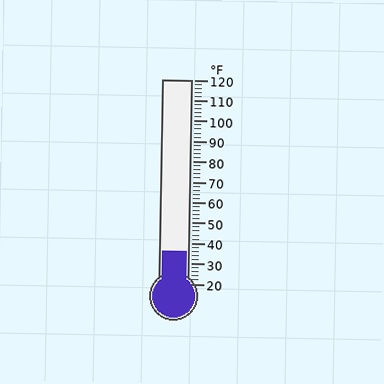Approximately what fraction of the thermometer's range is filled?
The thermometer is filled to approximately 15% of its range.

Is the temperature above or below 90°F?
The temperature is below 90°F.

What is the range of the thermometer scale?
The thermometer scale ranges from 20°F to 120°F.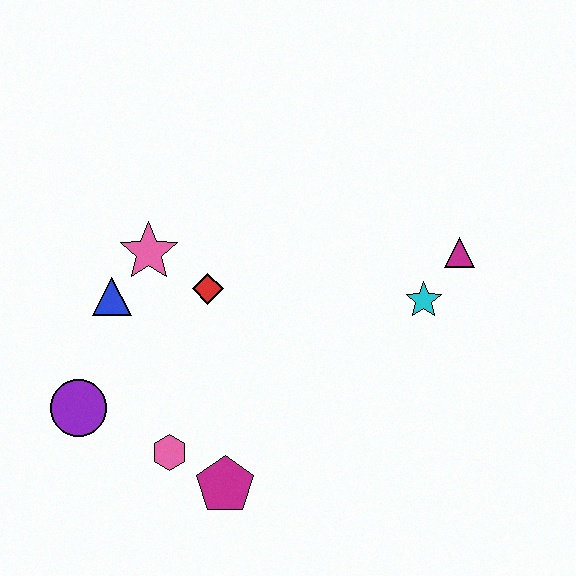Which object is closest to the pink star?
The blue triangle is closest to the pink star.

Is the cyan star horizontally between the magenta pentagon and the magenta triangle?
Yes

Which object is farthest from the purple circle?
The magenta triangle is farthest from the purple circle.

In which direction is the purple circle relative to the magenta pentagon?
The purple circle is to the left of the magenta pentagon.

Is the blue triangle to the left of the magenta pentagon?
Yes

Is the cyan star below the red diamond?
Yes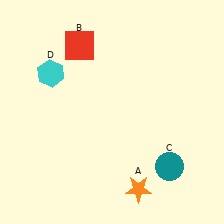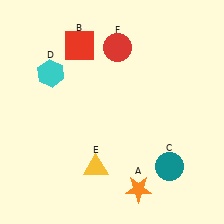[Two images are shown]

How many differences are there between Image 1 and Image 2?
There are 2 differences between the two images.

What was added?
A yellow triangle (E), a red circle (F) were added in Image 2.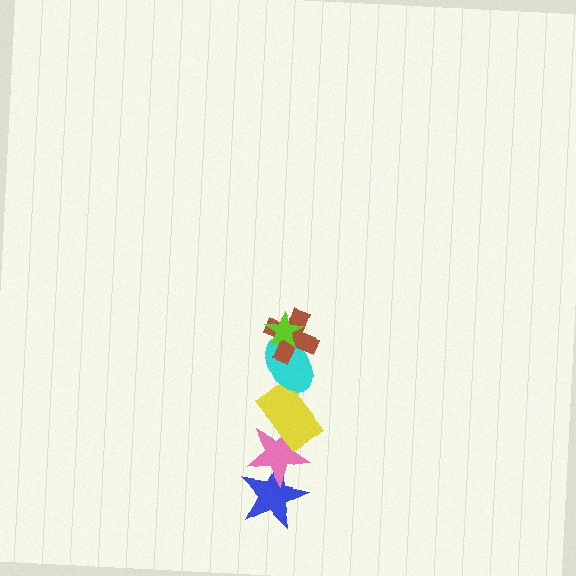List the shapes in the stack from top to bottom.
From top to bottom: the lime star, the brown cross, the cyan ellipse, the yellow rectangle, the pink star, the blue star.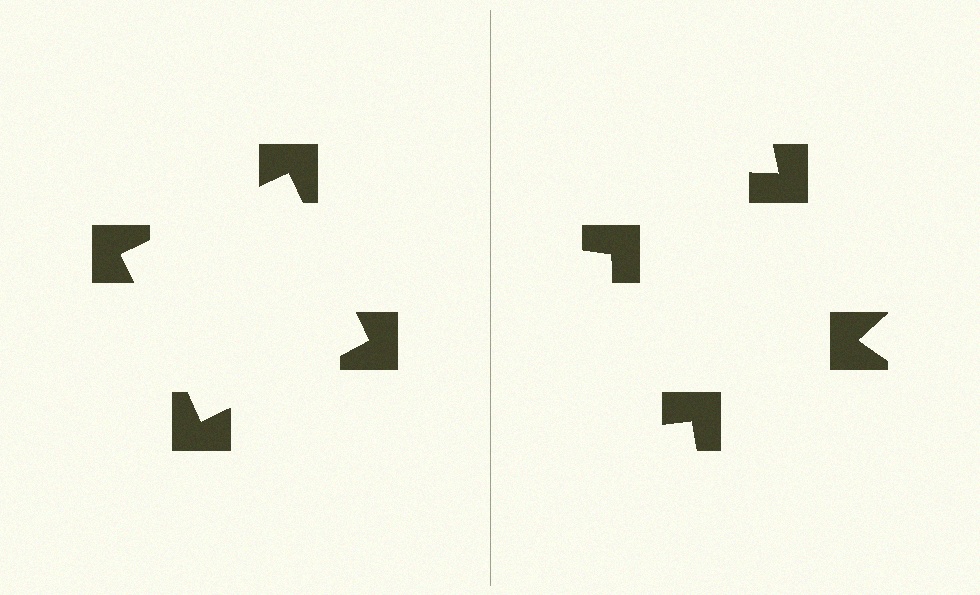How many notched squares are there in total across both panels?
8 — 4 on each side.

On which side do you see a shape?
An illusory square appears on the left side. On the right side the wedge cuts are rotated, so no coherent shape forms.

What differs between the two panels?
The notched squares are positioned identically on both sides; only the wedge orientations differ. On the left they align to a square; on the right they are misaligned.